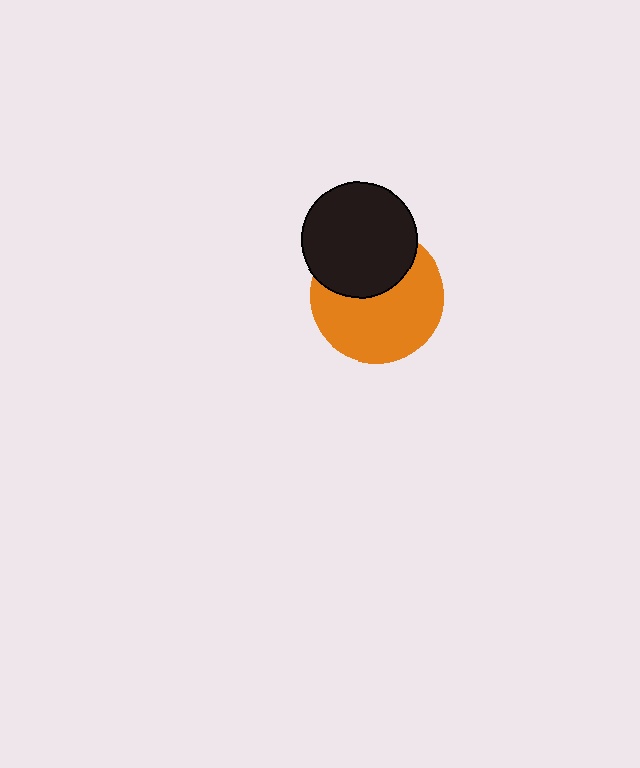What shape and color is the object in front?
The object in front is a black circle.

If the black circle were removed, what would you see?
You would see the complete orange circle.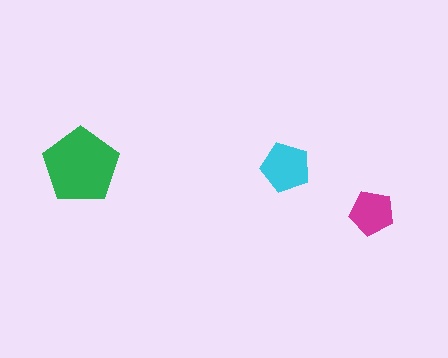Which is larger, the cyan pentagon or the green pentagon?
The green one.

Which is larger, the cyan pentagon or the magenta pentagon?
The cyan one.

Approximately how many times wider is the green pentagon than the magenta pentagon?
About 1.5 times wider.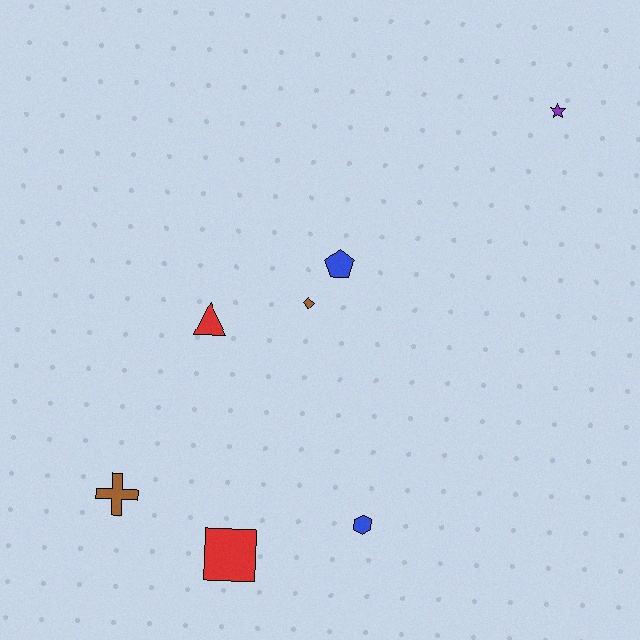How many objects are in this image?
There are 7 objects.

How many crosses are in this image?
There is 1 cross.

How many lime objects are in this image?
There are no lime objects.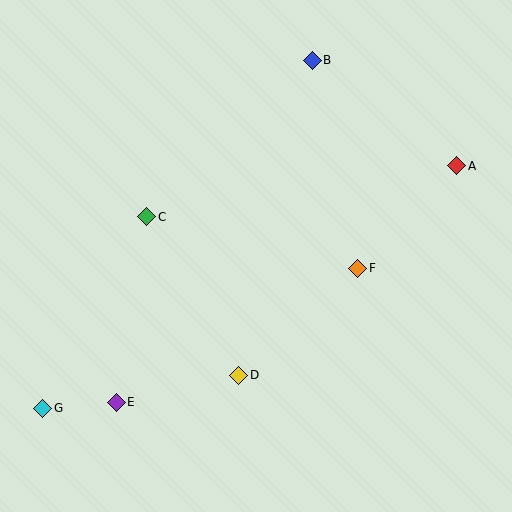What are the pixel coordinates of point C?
Point C is at (147, 217).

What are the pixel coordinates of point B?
Point B is at (312, 60).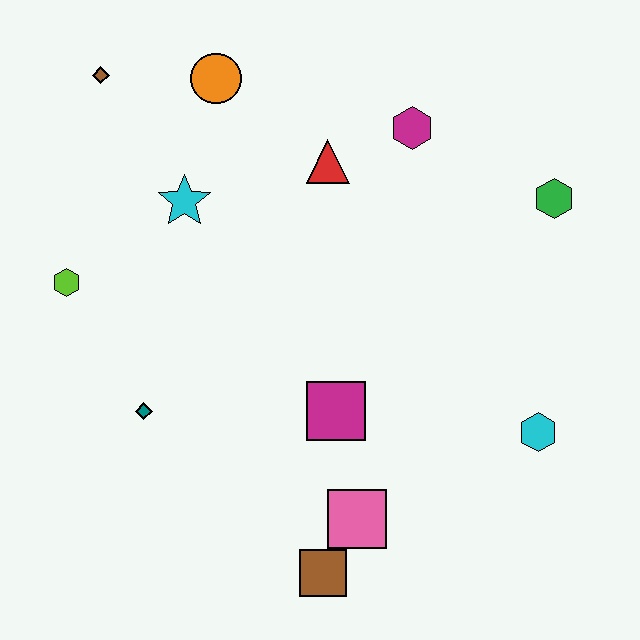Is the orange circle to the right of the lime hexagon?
Yes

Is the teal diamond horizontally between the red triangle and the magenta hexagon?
No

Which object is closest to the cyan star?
The orange circle is closest to the cyan star.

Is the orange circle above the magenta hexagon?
Yes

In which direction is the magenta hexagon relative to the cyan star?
The magenta hexagon is to the right of the cyan star.